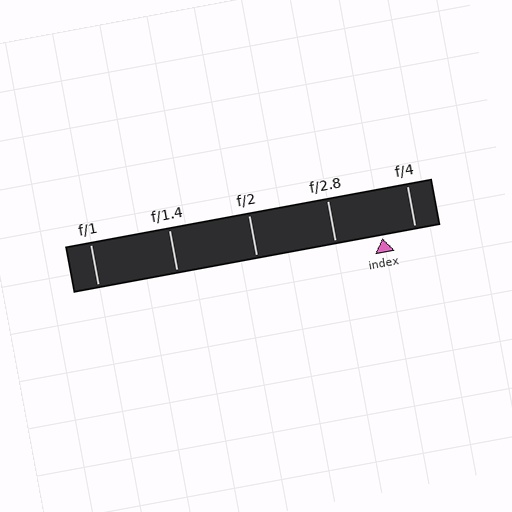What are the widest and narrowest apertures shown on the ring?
The widest aperture shown is f/1 and the narrowest is f/4.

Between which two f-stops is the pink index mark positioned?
The index mark is between f/2.8 and f/4.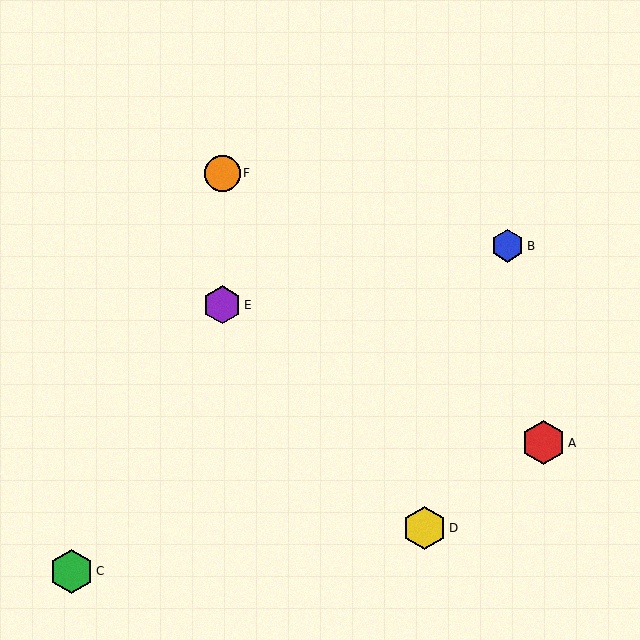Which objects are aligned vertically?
Objects E, F are aligned vertically.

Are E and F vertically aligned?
Yes, both are at x≈222.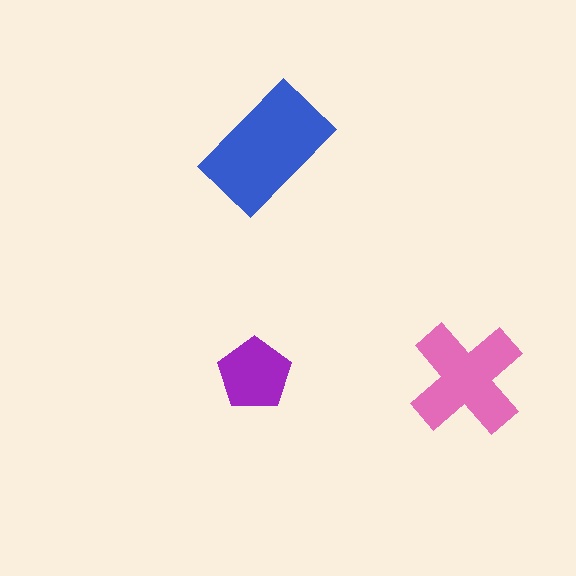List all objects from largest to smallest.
The blue rectangle, the pink cross, the purple pentagon.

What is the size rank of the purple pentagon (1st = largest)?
3rd.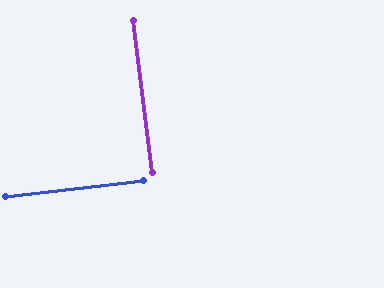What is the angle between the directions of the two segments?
Approximately 90 degrees.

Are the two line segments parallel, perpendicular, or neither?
Perpendicular — they meet at approximately 90°.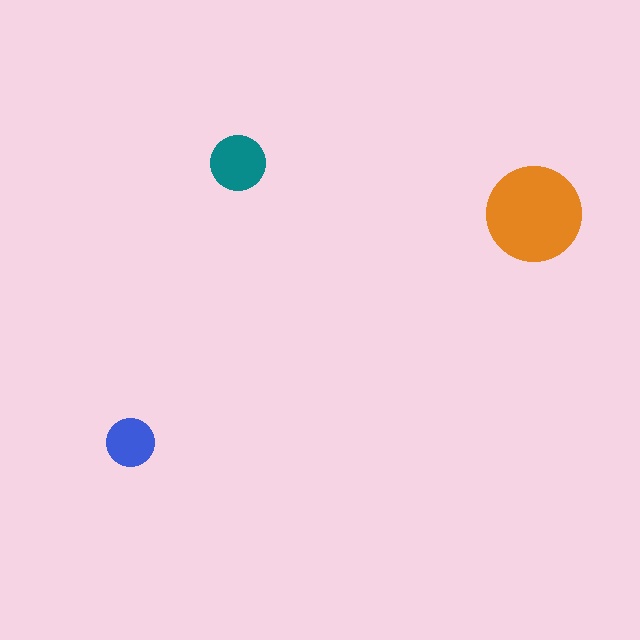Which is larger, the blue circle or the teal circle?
The teal one.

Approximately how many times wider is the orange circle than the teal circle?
About 1.5 times wider.